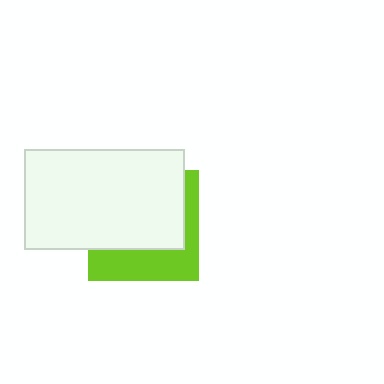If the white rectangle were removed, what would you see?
You would see the complete lime square.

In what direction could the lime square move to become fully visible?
The lime square could move down. That would shift it out from behind the white rectangle entirely.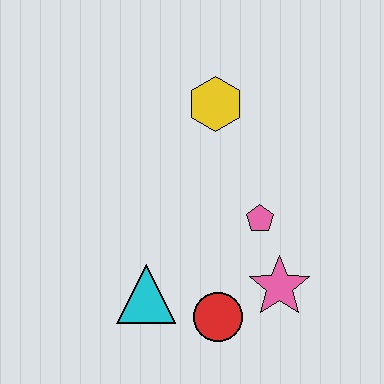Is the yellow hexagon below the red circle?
No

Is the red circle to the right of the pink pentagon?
No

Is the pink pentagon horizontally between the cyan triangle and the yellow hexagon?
No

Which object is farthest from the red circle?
The yellow hexagon is farthest from the red circle.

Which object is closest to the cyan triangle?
The red circle is closest to the cyan triangle.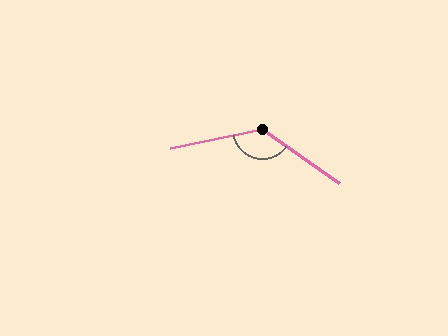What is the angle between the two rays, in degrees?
Approximately 133 degrees.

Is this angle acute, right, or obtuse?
It is obtuse.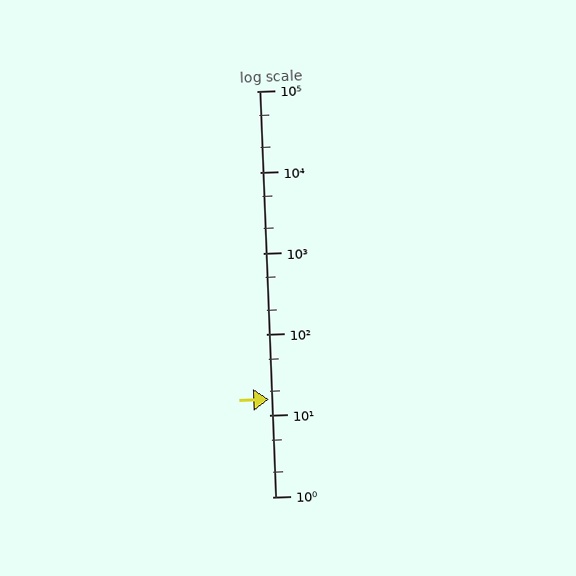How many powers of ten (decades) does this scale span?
The scale spans 5 decades, from 1 to 100000.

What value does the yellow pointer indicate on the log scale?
The pointer indicates approximately 16.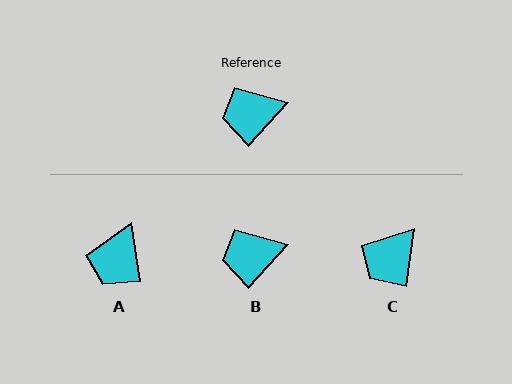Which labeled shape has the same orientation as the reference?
B.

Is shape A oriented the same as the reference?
No, it is off by about 52 degrees.